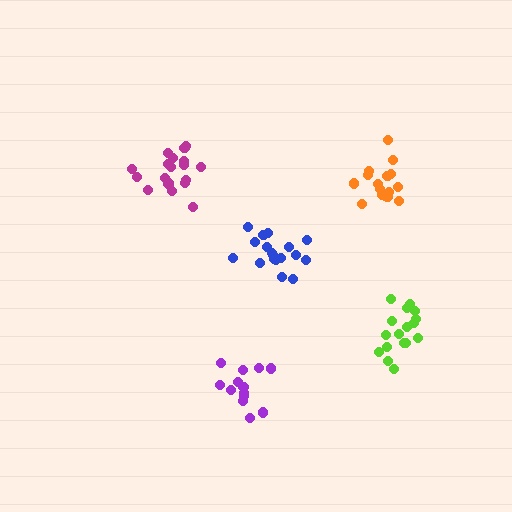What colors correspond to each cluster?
The clusters are colored: blue, magenta, lime, orange, purple.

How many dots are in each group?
Group 1: 18 dots, Group 2: 18 dots, Group 3: 17 dots, Group 4: 17 dots, Group 5: 13 dots (83 total).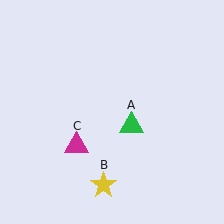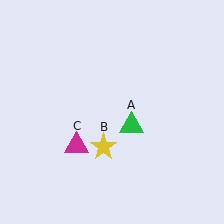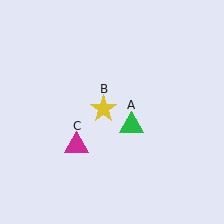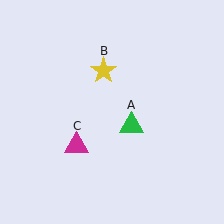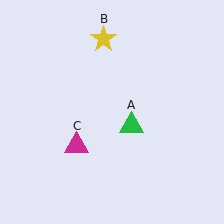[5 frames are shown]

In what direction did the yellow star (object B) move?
The yellow star (object B) moved up.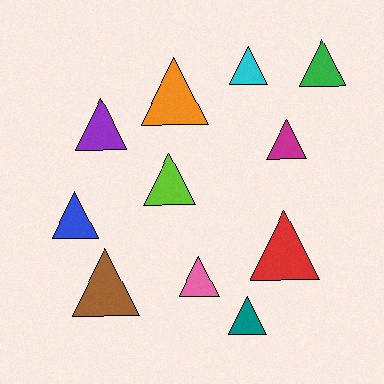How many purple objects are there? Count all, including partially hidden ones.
There is 1 purple object.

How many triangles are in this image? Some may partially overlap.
There are 11 triangles.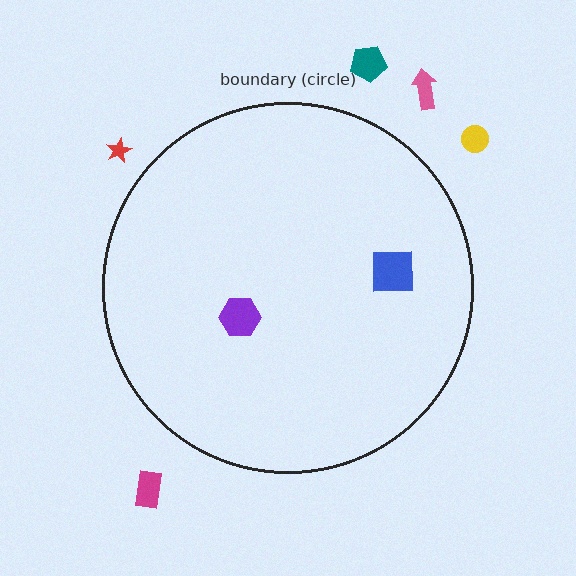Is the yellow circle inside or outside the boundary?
Outside.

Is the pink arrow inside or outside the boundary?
Outside.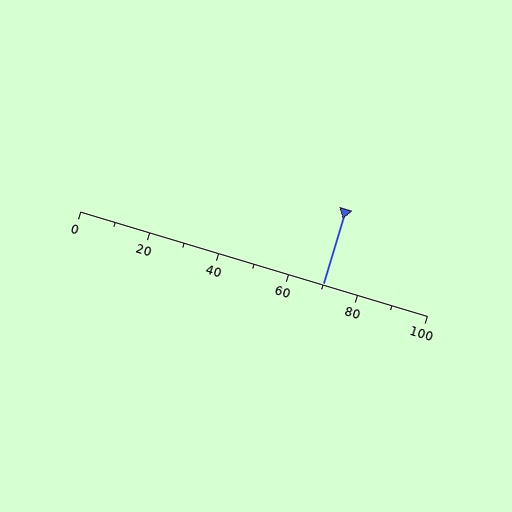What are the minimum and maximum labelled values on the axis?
The axis runs from 0 to 100.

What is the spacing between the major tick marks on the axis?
The major ticks are spaced 20 apart.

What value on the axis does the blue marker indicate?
The marker indicates approximately 70.